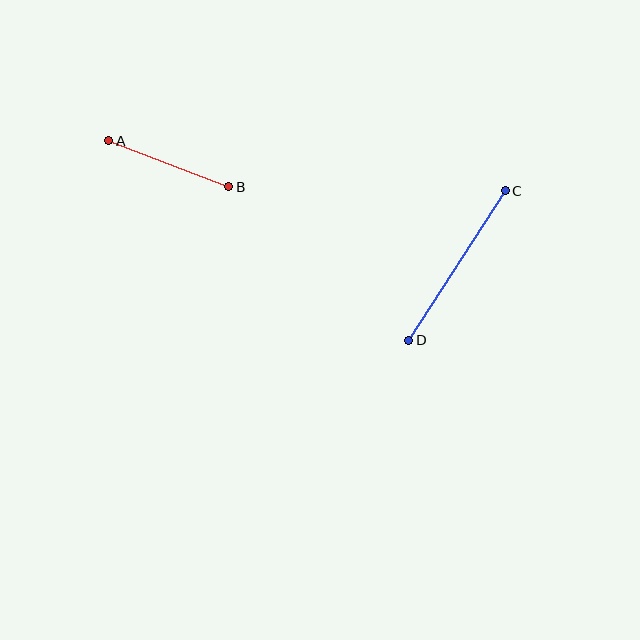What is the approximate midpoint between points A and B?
The midpoint is at approximately (169, 164) pixels.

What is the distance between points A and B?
The distance is approximately 128 pixels.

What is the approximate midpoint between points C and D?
The midpoint is at approximately (457, 266) pixels.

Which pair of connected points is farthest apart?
Points C and D are farthest apart.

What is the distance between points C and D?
The distance is approximately 178 pixels.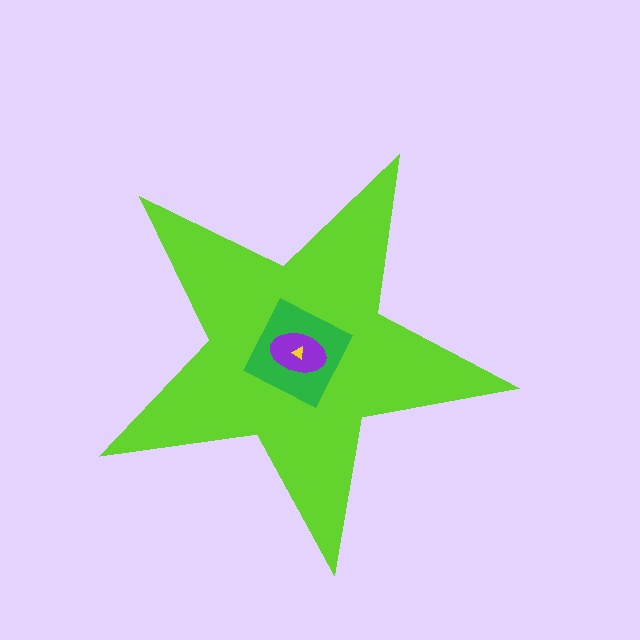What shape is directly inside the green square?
The purple ellipse.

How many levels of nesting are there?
4.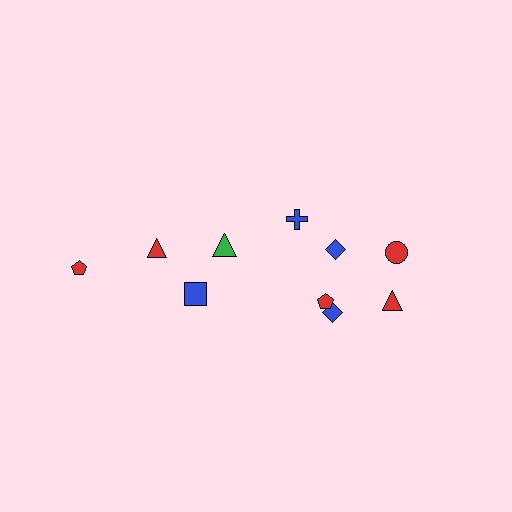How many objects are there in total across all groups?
There are 10 objects.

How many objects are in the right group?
There are 6 objects.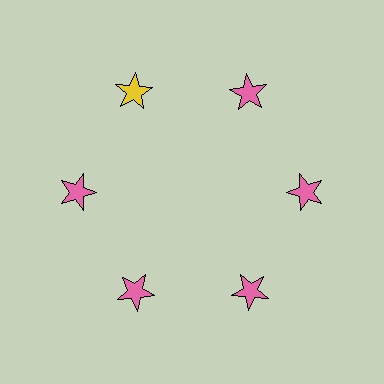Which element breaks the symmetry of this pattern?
The yellow star at roughly the 11 o'clock position breaks the symmetry. All other shapes are pink stars.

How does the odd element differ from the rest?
It has a different color: yellow instead of pink.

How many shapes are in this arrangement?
There are 6 shapes arranged in a ring pattern.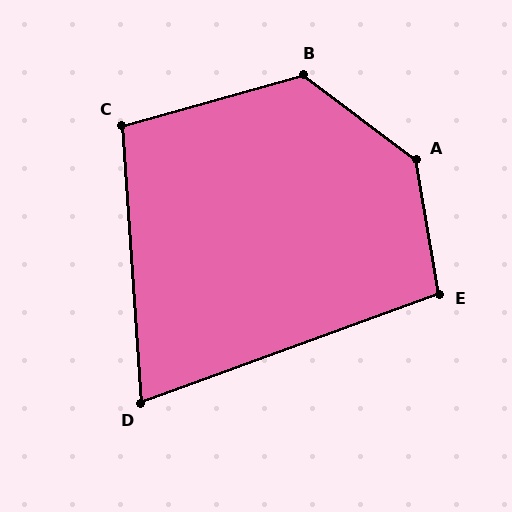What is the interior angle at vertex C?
Approximately 102 degrees (obtuse).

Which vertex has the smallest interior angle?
D, at approximately 74 degrees.